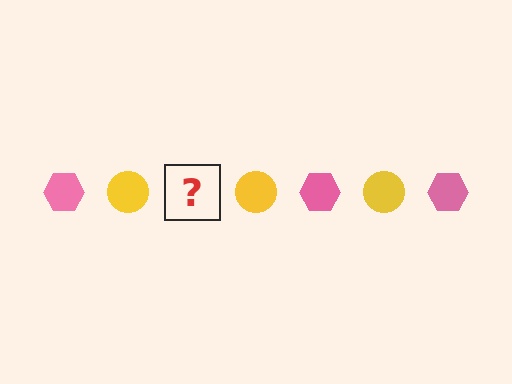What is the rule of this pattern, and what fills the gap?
The rule is that the pattern alternates between pink hexagon and yellow circle. The gap should be filled with a pink hexagon.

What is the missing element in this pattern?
The missing element is a pink hexagon.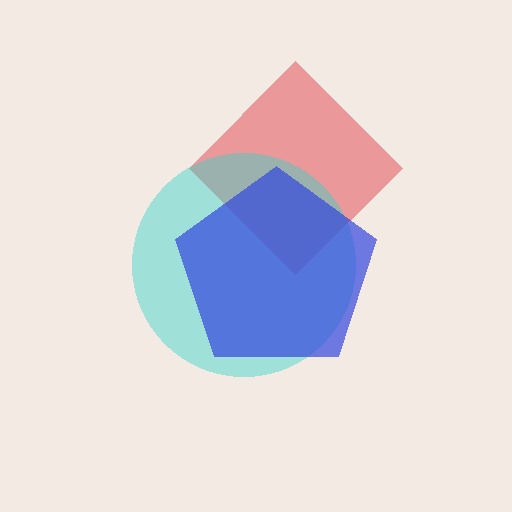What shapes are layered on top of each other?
The layered shapes are: a red diamond, a cyan circle, a blue pentagon.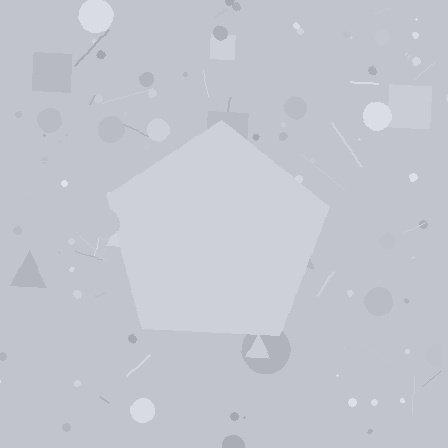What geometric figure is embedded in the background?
A pentagon is embedded in the background.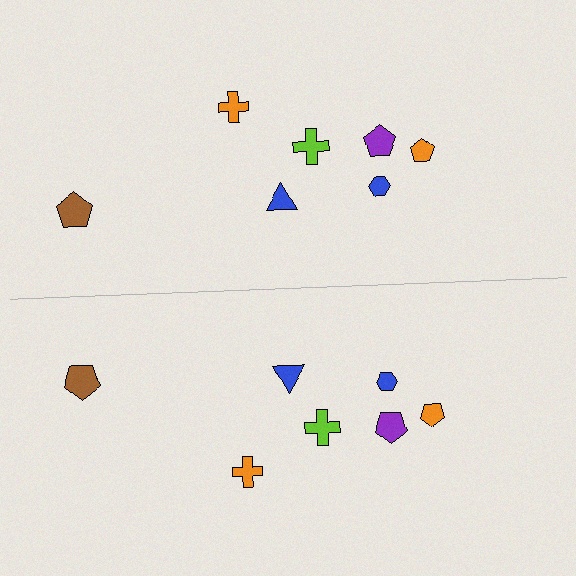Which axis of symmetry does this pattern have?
The pattern has a horizontal axis of symmetry running through the center of the image.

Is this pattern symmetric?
Yes, this pattern has bilateral (reflection) symmetry.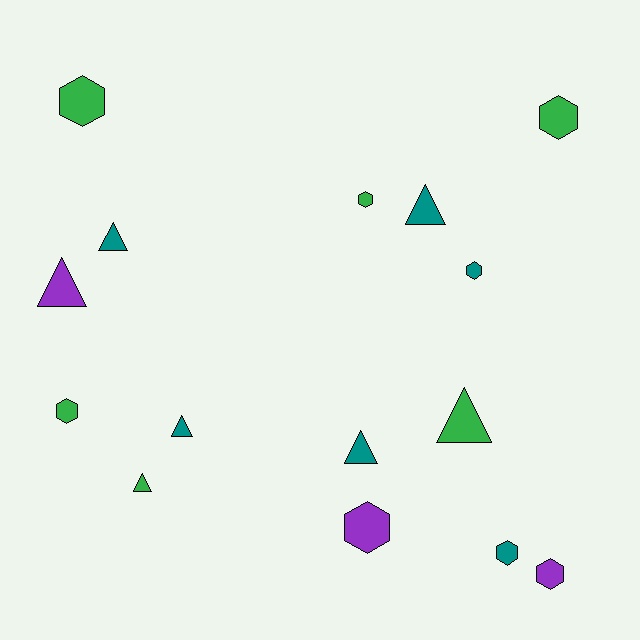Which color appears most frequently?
Teal, with 6 objects.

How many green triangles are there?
There are 2 green triangles.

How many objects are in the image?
There are 15 objects.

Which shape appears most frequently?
Hexagon, with 8 objects.